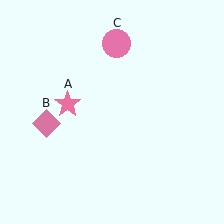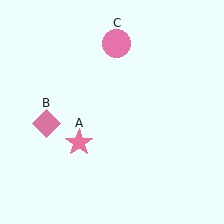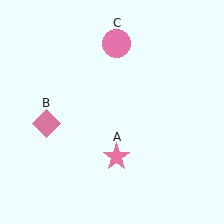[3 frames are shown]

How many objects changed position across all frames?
1 object changed position: pink star (object A).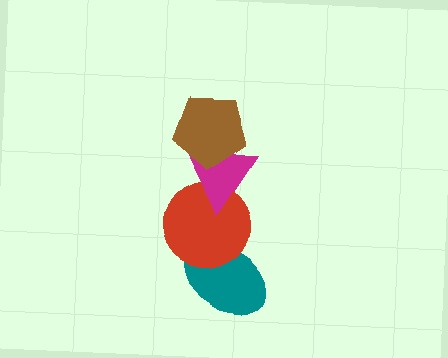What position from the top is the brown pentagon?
The brown pentagon is 1st from the top.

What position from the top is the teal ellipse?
The teal ellipse is 4th from the top.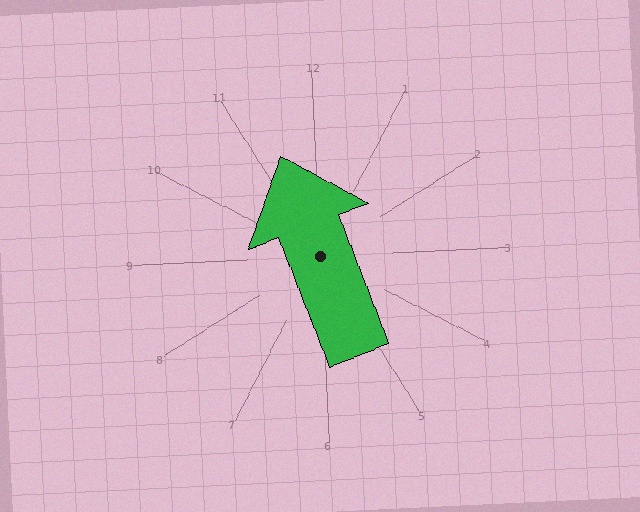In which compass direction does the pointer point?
North.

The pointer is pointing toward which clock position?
Roughly 11 o'clock.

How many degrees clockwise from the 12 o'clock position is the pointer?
Approximately 341 degrees.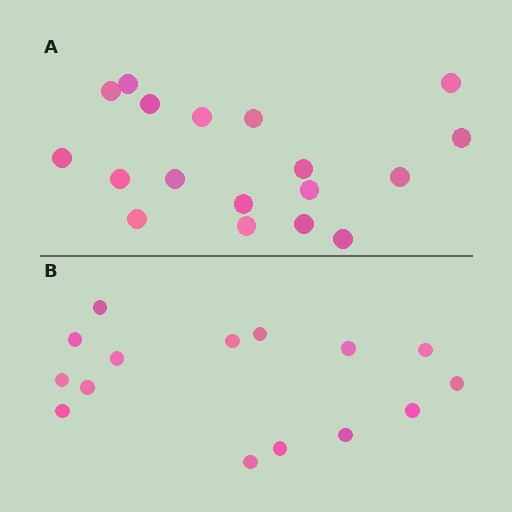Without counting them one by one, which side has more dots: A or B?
Region A (the top region) has more dots.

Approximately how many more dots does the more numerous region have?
Region A has just a few more — roughly 2 or 3 more dots than region B.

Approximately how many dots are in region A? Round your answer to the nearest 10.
About 20 dots. (The exact count is 18, which rounds to 20.)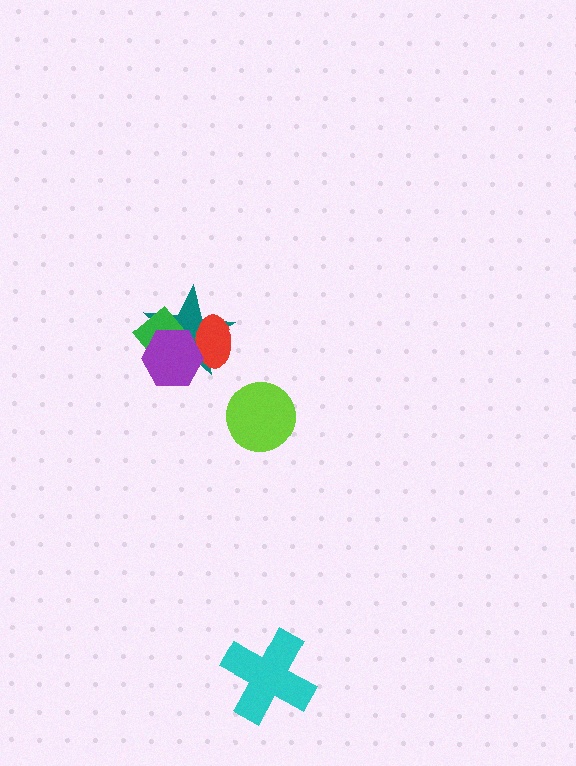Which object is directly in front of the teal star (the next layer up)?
The red ellipse is directly in front of the teal star.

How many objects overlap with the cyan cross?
0 objects overlap with the cyan cross.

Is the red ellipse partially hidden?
Yes, it is partially covered by another shape.